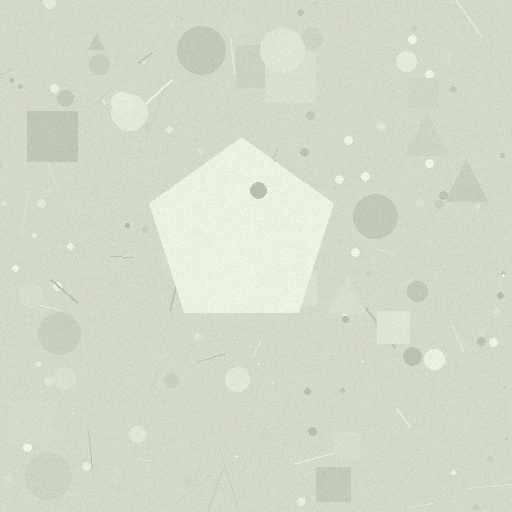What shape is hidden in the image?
A pentagon is hidden in the image.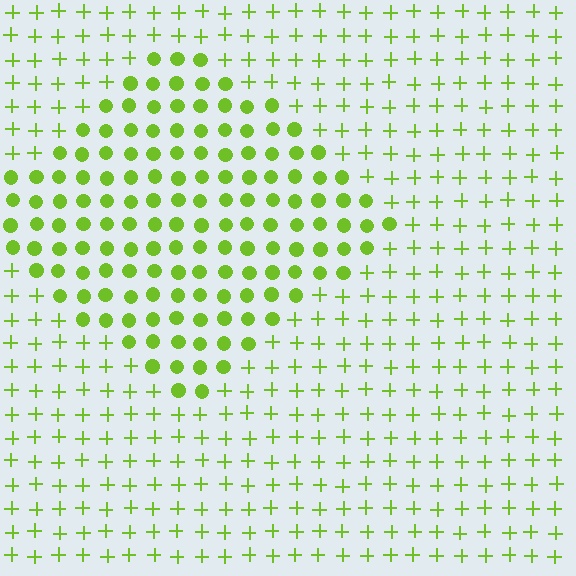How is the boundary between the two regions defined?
The boundary is defined by a change in element shape: circles inside vs. plus signs outside. All elements share the same color and spacing.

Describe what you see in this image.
The image is filled with small lime elements arranged in a uniform grid. A diamond-shaped region contains circles, while the surrounding area contains plus signs. The boundary is defined purely by the change in element shape.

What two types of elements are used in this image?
The image uses circles inside the diamond region and plus signs outside it.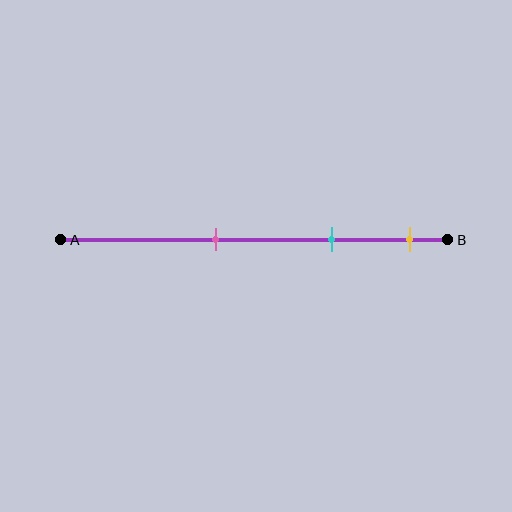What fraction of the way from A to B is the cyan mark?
The cyan mark is approximately 70% (0.7) of the way from A to B.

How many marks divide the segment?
There are 3 marks dividing the segment.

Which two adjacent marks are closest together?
The cyan and yellow marks are the closest adjacent pair.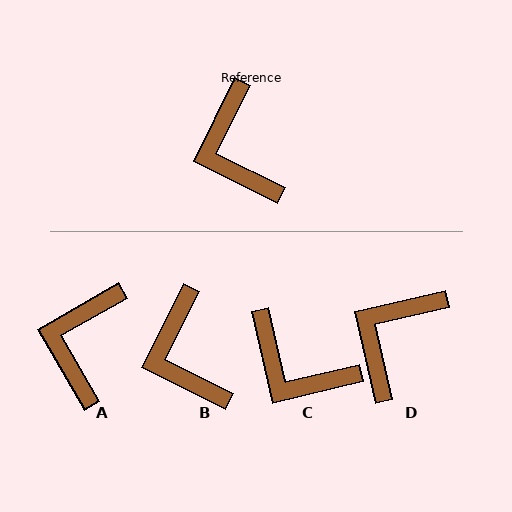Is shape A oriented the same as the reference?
No, it is off by about 34 degrees.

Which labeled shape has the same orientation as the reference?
B.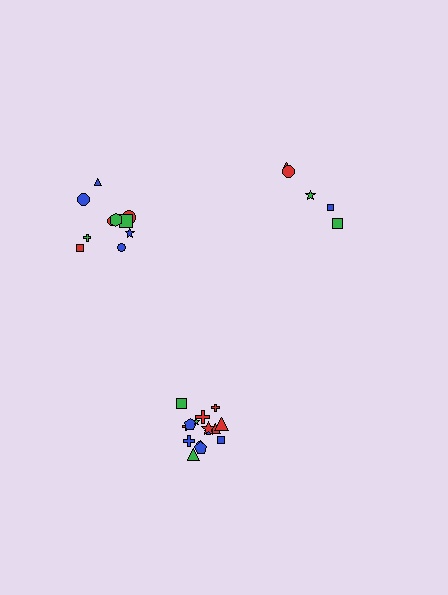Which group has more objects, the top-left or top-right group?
The top-left group.